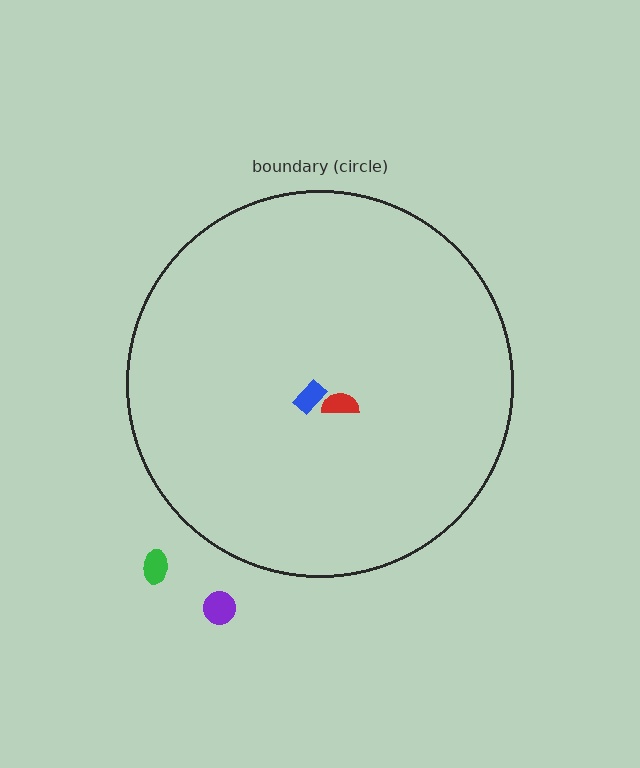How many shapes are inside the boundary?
2 inside, 2 outside.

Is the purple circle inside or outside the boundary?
Outside.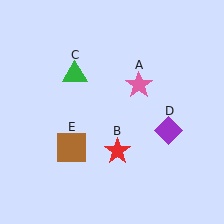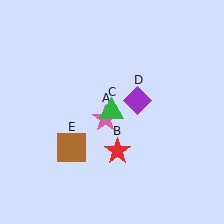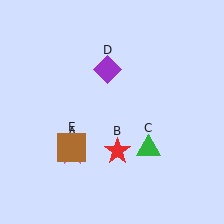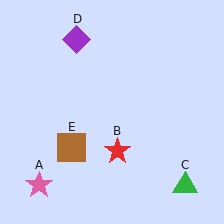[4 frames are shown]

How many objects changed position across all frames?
3 objects changed position: pink star (object A), green triangle (object C), purple diamond (object D).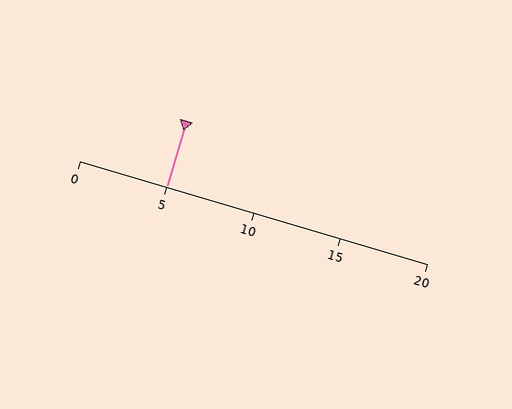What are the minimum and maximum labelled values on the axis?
The axis runs from 0 to 20.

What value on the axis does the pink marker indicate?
The marker indicates approximately 5.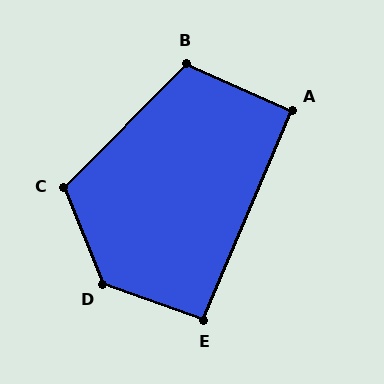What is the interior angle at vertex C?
Approximately 113 degrees (obtuse).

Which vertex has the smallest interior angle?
A, at approximately 91 degrees.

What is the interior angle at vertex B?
Approximately 110 degrees (obtuse).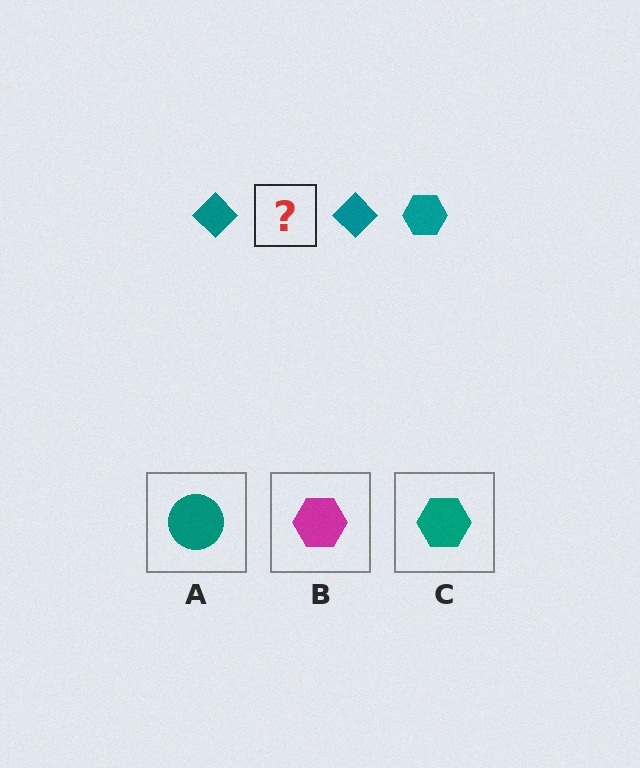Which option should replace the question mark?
Option C.